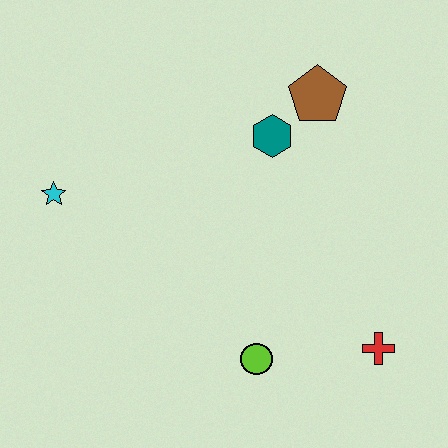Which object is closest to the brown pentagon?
The teal hexagon is closest to the brown pentagon.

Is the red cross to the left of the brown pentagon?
No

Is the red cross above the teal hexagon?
No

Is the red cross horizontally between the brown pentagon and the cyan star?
No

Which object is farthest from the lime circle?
The brown pentagon is farthest from the lime circle.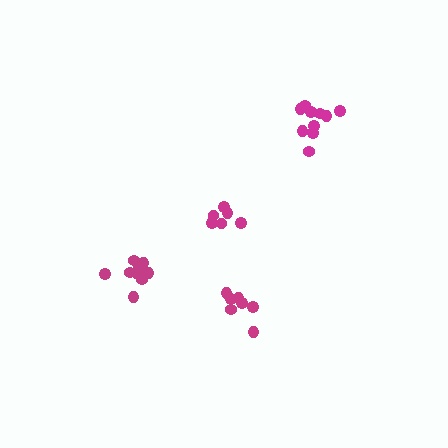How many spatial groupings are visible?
There are 4 spatial groupings.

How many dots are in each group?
Group 1: 6 dots, Group 2: 7 dots, Group 3: 10 dots, Group 4: 9 dots (32 total).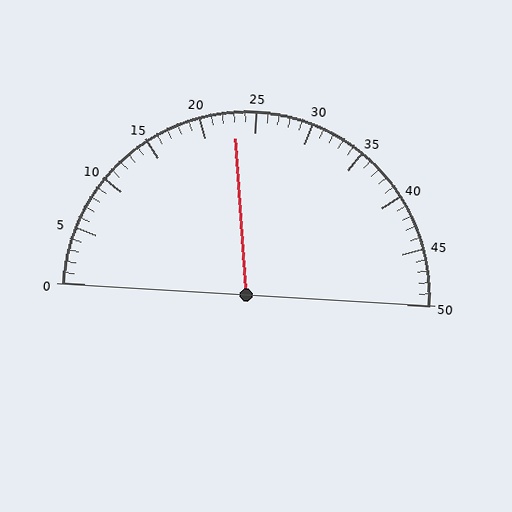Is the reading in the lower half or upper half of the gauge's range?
The reading is in the lower half of the range (0 to 50).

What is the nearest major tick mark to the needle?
The nearest major tick mark is 25.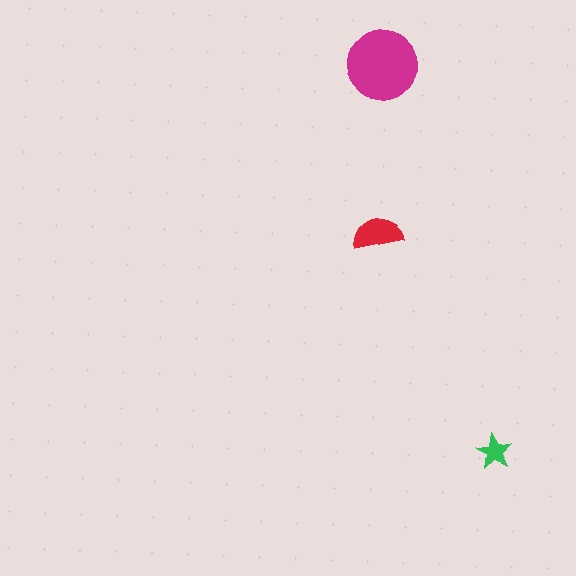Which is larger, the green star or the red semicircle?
The red semicircle.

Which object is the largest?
The magenta circle.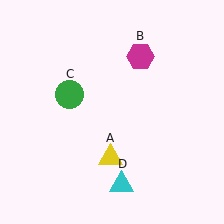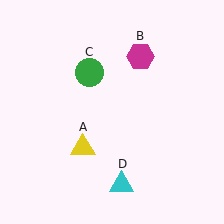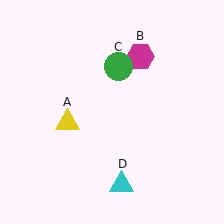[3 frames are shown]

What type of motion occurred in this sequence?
The yellow triangle (object A), green circle (object C) rotated clockwise around the center of the scene.